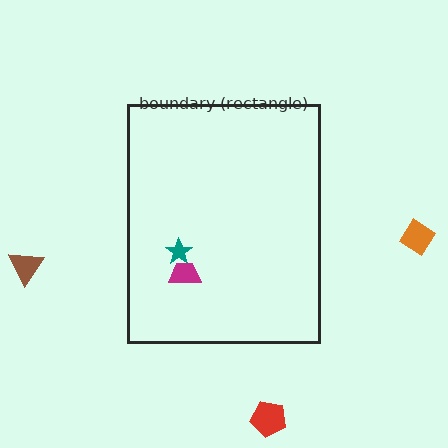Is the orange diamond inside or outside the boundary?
Outside.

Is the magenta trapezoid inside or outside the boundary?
Inside.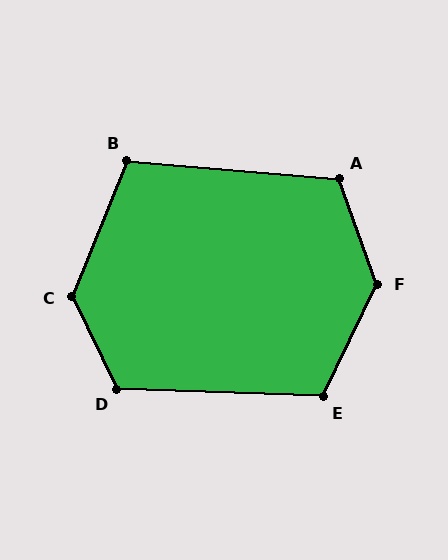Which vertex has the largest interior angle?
F, at approximately 135 degrees.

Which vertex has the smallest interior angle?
B, at approximately 108 degrees.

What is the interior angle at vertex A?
Approximately 115 degrees (obtuse).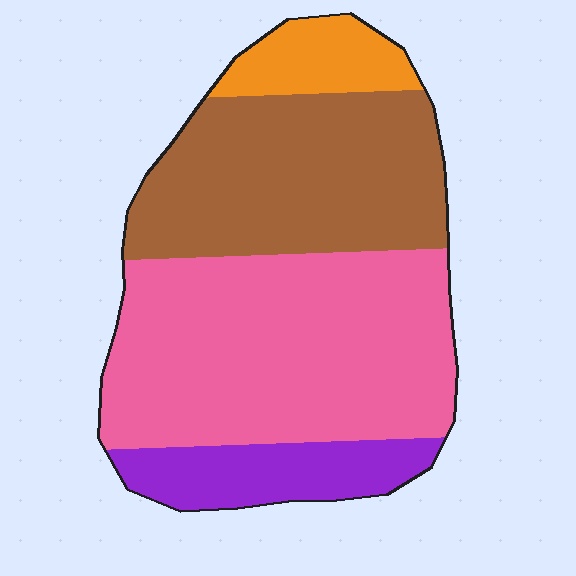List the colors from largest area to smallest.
From largest to smallest: pink, brown, purple, orange.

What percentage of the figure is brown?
Brown covers roughly 35% of the figure.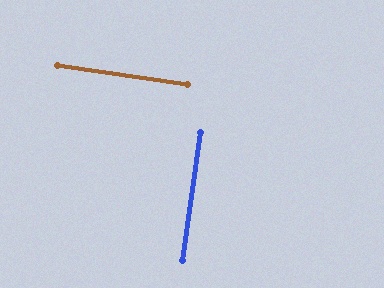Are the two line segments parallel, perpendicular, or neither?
Perpendicular — they meet at approximately 90°.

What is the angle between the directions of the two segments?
Approximately 90 degrees.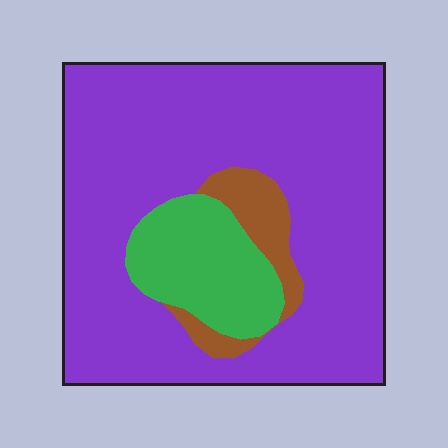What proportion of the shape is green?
Green takes up about one sixth (1/6) of the shape.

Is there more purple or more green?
Purple.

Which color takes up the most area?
Purple, at roughly 80%.